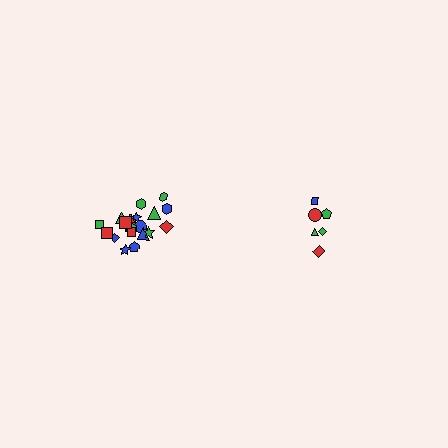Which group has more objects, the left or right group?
The left group.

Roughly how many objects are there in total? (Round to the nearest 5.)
Roughly 30 objects in total.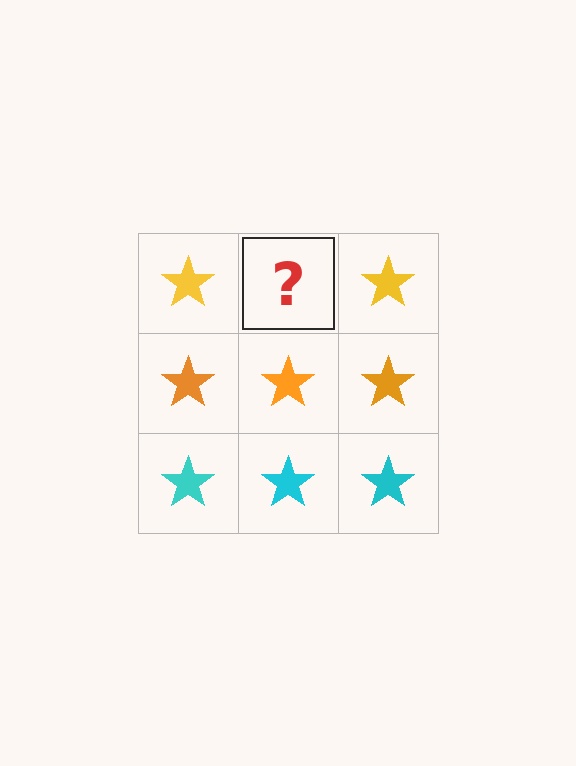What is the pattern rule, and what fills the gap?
The rule is that each row has a consistent color. The gap should be filled with a yellow star.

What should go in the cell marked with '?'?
The missing cell should contain a yellow star.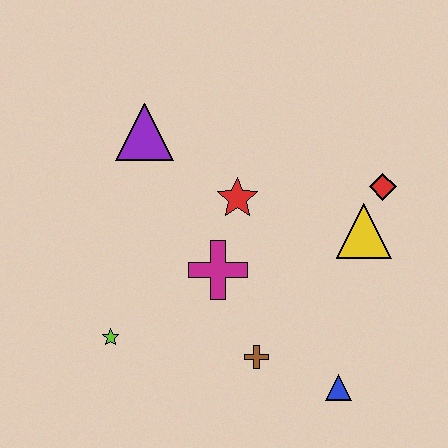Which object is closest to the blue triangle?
The brown cross is closest to the blue triangle.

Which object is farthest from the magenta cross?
The red diamond is farthest from the magenta cross.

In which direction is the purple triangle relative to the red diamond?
The purple triangle is to the left of the red diamond.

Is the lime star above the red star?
No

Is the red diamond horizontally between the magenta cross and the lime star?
No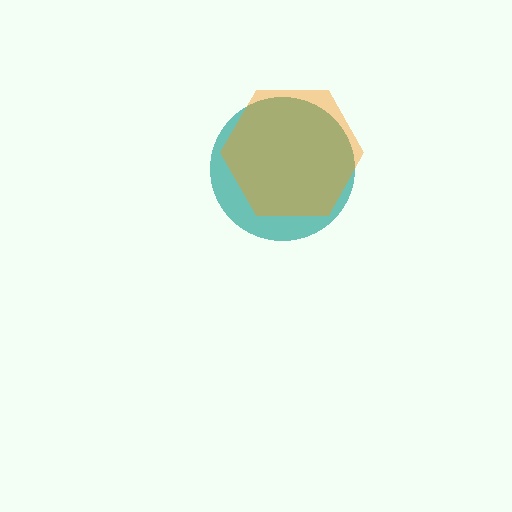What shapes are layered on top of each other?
The layered shapes are: a teal circle, an orange hexagon.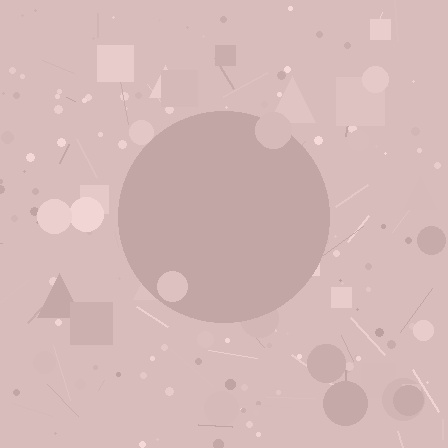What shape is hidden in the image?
A circle is hidden in the image.